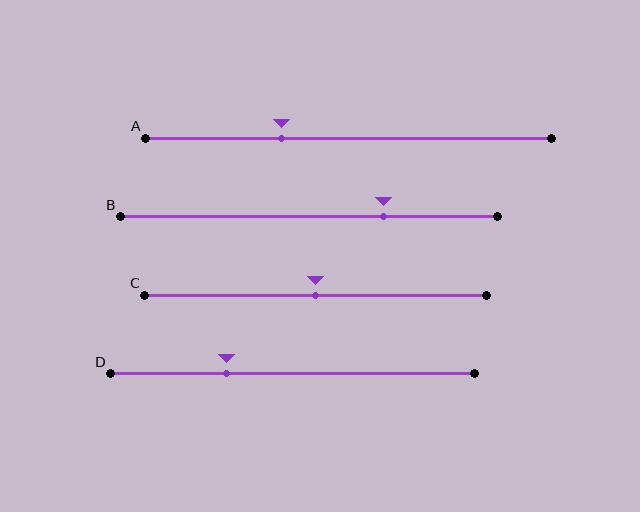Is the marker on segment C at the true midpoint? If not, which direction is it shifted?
Yes, the marker on segment C is at the true midpoint.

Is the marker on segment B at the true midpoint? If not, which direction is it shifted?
No, the marker on segment B is shifted to the right by about 20% of the segment length.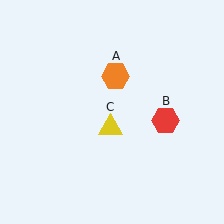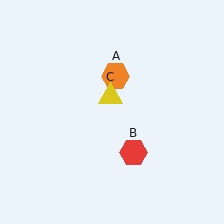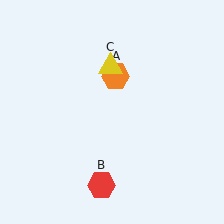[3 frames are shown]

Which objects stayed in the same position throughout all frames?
Orange hexagon (object A) remained stationary.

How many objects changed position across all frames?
2 objects changed position: red hexagon (object B), yellow triangle (object C).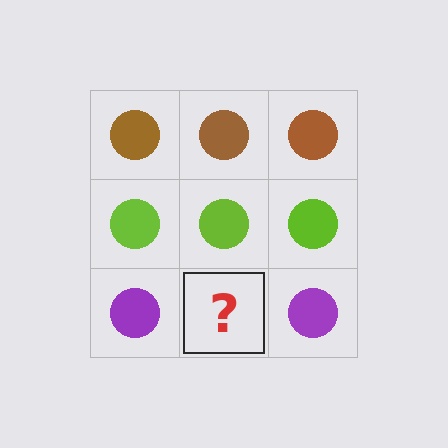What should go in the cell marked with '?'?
The missing cell should contain a purple circle.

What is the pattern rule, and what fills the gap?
The rule is that each row has a consistent color. The gap should be filled with a purple circle.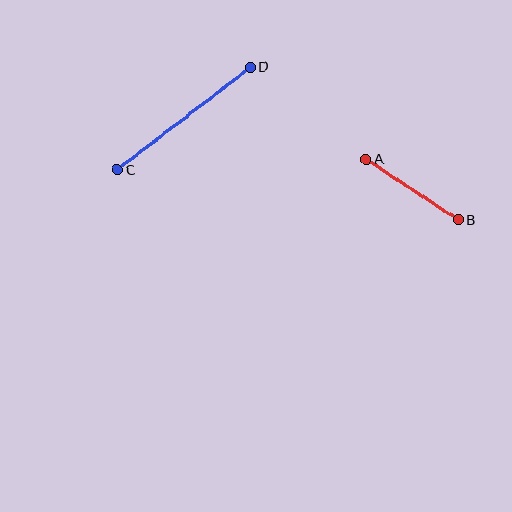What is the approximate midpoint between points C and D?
The midpoint is at approximately (184, 119) pixels.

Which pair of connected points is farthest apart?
Points C and D are farthest apart.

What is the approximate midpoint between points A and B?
The midpoint is at approximately (412, 190) pixels.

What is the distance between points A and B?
The distance is approximately 110 pixels.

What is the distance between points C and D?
The distance is approximately 168 pixels.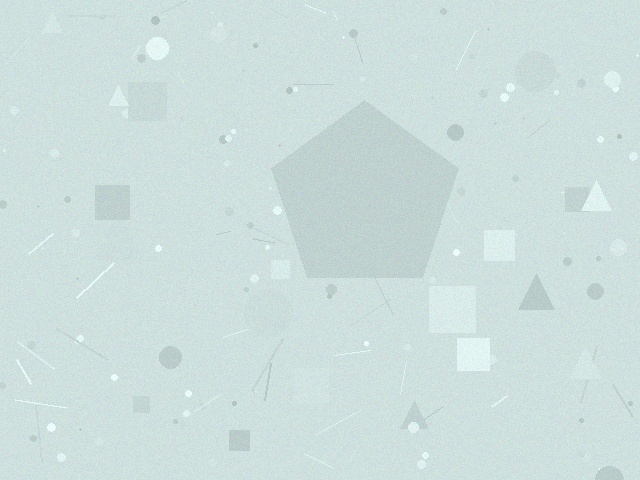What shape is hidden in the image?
A pentagon is hidden in the image.